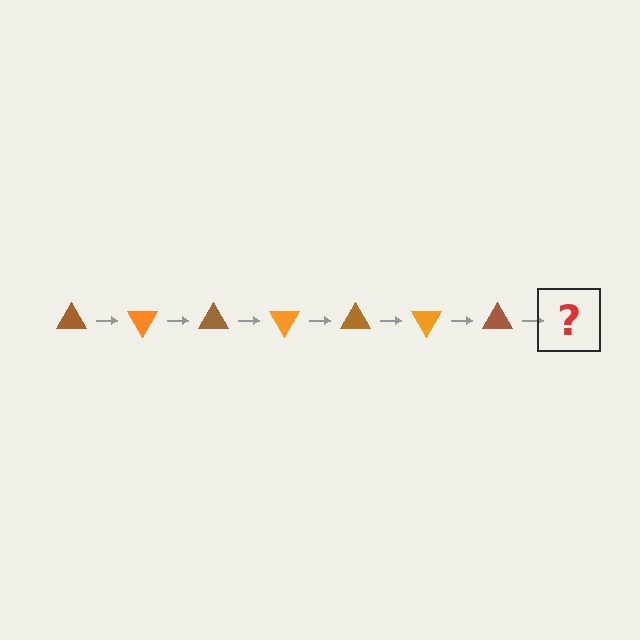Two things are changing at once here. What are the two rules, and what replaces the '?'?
The two rules are that it rotates 60 degrees each step and the color cycles through brown and orange. The '?' should be an orange triangle, rotated 420 degrees from the start.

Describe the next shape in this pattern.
It should be an orange triangle, rotated 420 degrees from the start.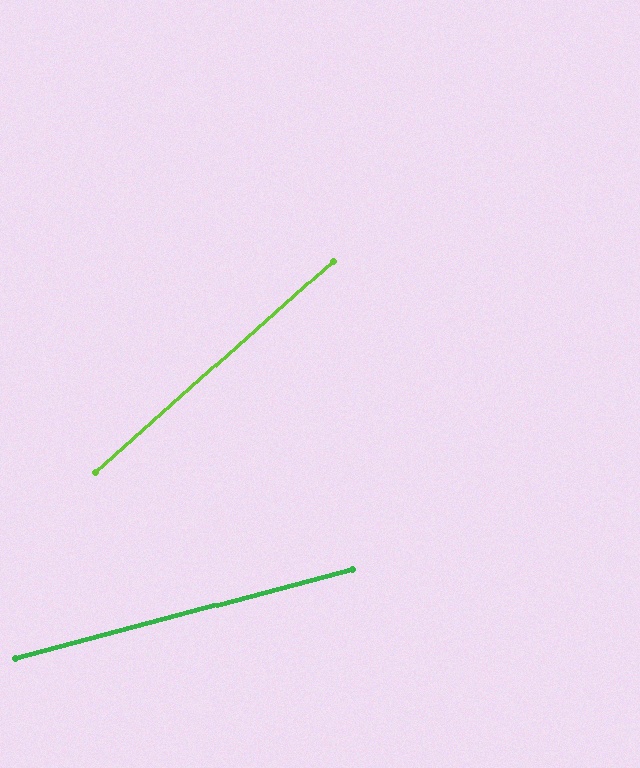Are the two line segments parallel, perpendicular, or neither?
Neither parallel nor perpendicular — they differ by about 27°.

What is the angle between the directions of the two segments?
Approximately 27 degrees.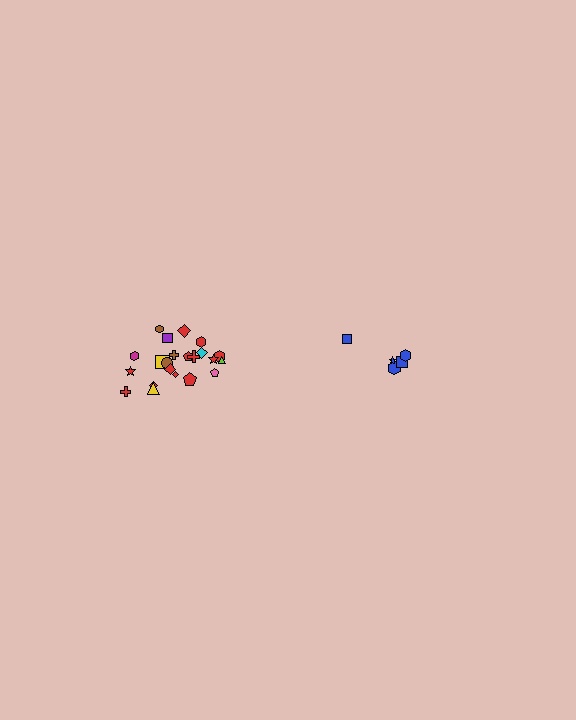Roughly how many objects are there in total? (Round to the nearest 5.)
Roughly 25 objects in total.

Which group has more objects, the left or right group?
The left group.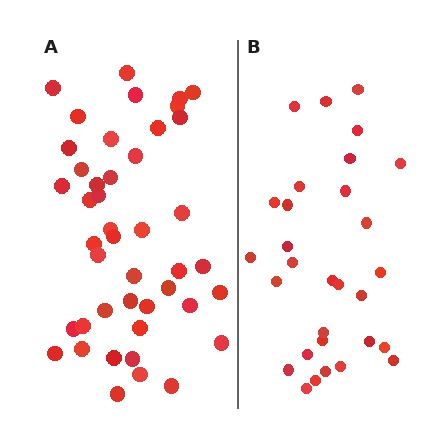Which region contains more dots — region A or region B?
Region A (the left region) has more dots.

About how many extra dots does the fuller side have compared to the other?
Region A has approximately 15 more dots than region B.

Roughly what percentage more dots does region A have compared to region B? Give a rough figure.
About 45% more.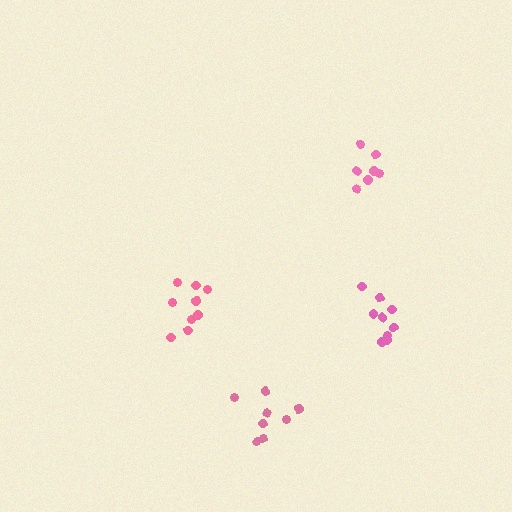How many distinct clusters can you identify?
There are 4 distinct clusters.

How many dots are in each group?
Group 1: 7 dots, Group 2: 9 dots, Group 3: 8 dots, Group 4: 9 dots (33 total).